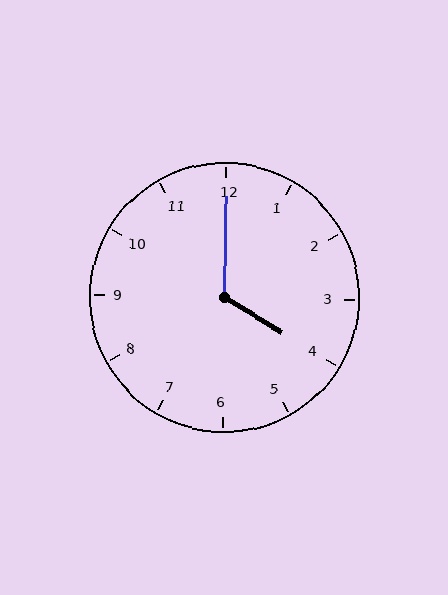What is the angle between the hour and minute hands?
Approximately 120 degrees.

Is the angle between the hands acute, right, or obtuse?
It is obtuse.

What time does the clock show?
4:00.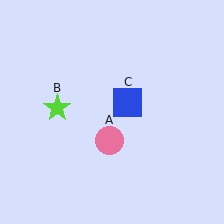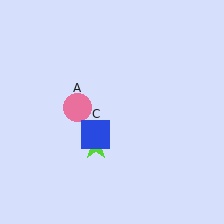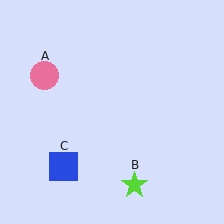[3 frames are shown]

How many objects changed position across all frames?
3 objects changed position: pink circle (object A), lime star (object B), blue square (object C).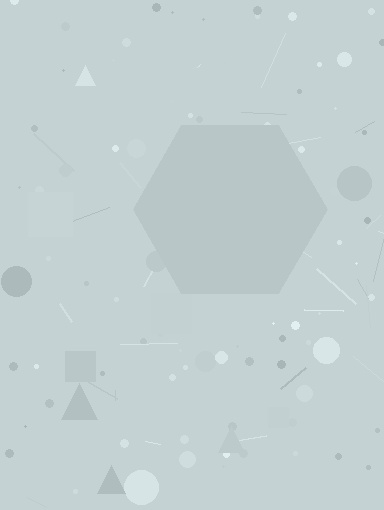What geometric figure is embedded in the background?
A hexagon is embedded in the background.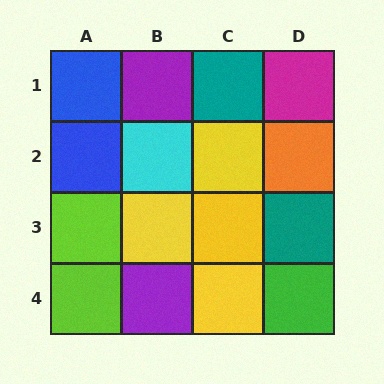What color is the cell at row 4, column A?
Lime.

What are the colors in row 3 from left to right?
Lime, yellow, yellow, teal.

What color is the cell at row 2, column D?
Orange.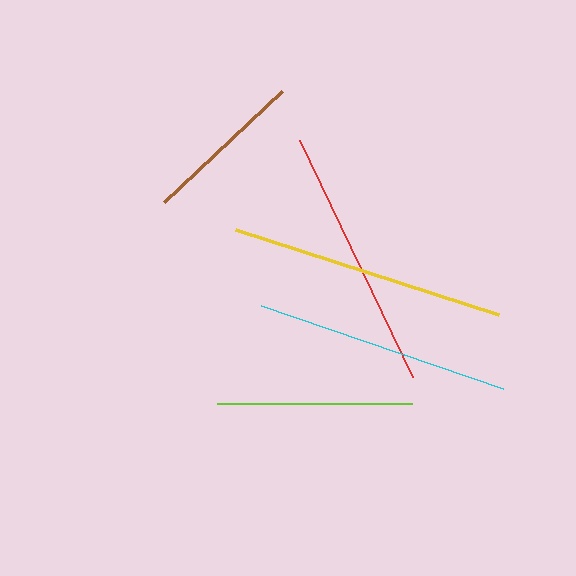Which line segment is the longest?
The yellow line is the longest at approximately 277 pixels.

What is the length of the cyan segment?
The cyan segment is approximately 256 pixels long.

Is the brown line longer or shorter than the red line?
The red line is longer than the brown line.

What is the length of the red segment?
The red segment is approximately 262 pixels long.